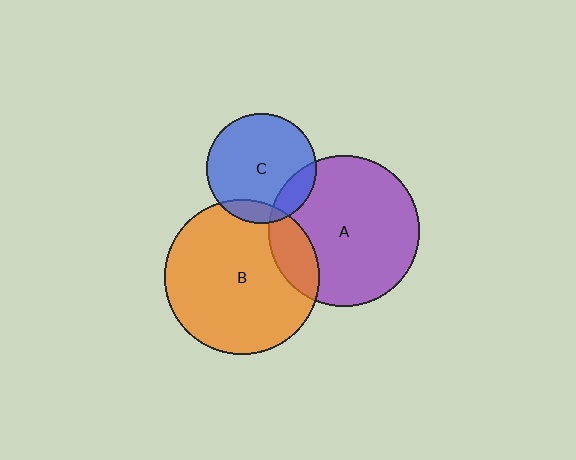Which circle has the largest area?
Circle B (orange).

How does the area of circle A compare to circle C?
Approximately 1.9 times.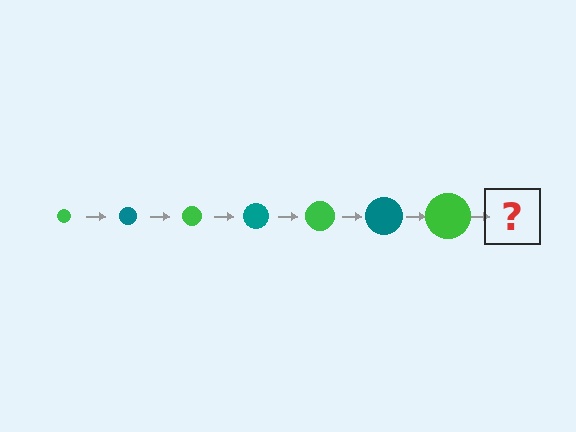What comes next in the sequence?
The next element should be a teal circle, larger than the previous one.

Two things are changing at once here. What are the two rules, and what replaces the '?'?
The two rules are that the circle grows larger each step and the color cycles through green and teal. The '?' should be a teal circle, larger than the previous one.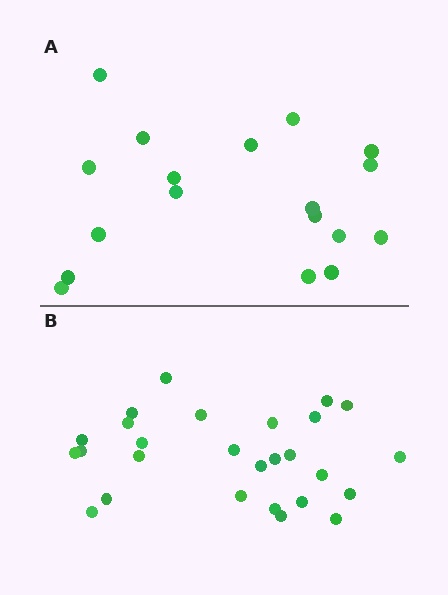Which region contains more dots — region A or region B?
Region B (the bottom region) has more dots.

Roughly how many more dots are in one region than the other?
Region B has roughly 8 or so more dots than region A.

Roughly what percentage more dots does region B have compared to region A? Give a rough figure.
About 50% more.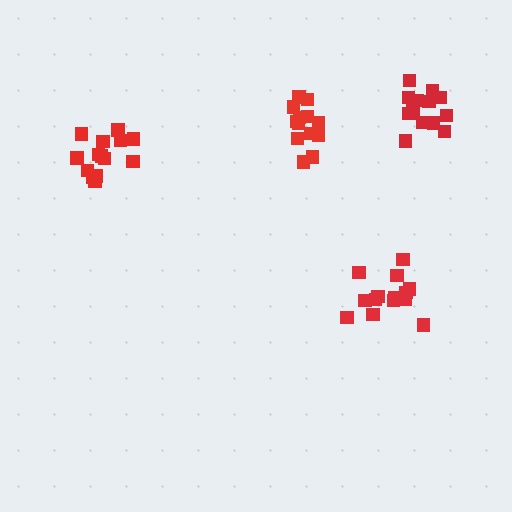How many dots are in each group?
Group 1: 13 dots, Group 2: 14 dots, Group 3: 14 dots, Group 4: 13 dots (54 total).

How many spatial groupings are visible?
There are 4 spatial groupings.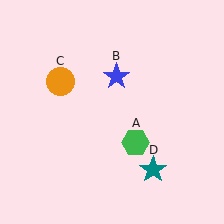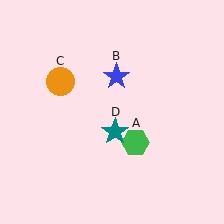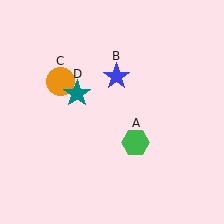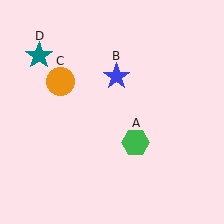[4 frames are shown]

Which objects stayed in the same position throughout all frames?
Green hexagon (object A) and blue star (object B) and orange circle (object C) remained stationary.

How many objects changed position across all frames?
1 object changed position: teal star (object D).